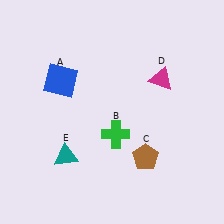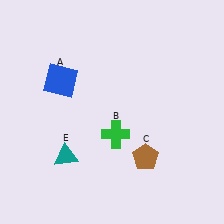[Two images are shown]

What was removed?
The magenta triangle (D) was removed in Image 2.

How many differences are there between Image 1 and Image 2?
There is 1 difference between the two images.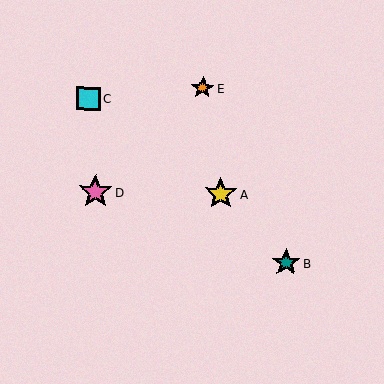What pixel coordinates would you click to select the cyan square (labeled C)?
Click at (89, 98) to select the cyan square C.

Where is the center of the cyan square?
The center of the cyan square is at (89, 98).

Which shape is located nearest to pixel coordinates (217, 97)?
The orange star (labeled E) at (203, 88) is nearest to that location.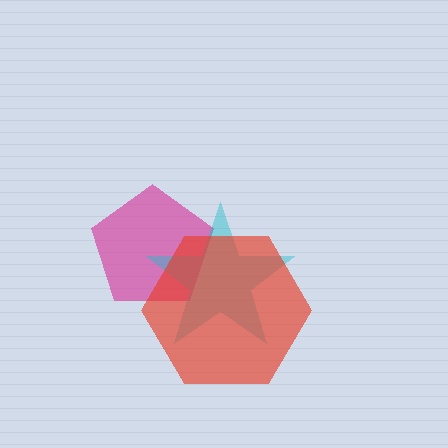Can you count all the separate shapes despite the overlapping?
Yes, there are 3 separate shapes.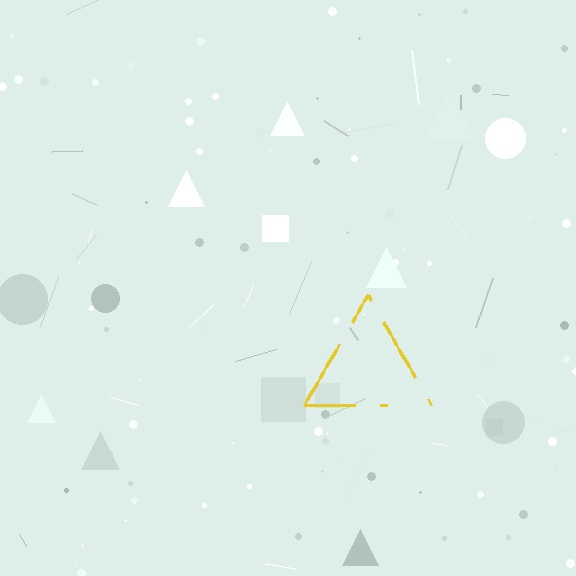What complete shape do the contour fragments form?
The contour fragments form a triangle.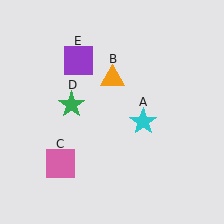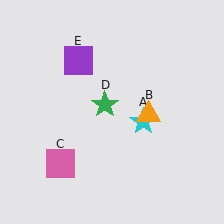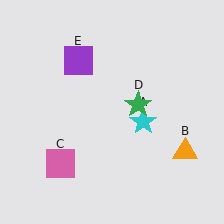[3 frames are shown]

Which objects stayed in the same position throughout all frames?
Cyan star (object A) and pink square (object C) and purple square (object E) remained stationary.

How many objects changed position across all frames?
2 objects changed position: orange triangle (object B), green star (object D).